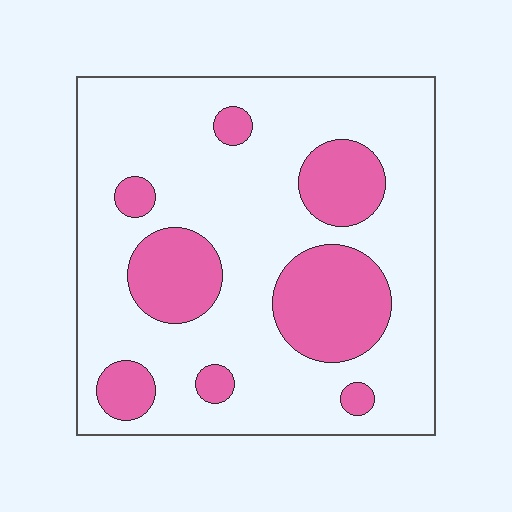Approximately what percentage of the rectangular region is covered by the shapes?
Approximately 25%.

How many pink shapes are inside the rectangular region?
8.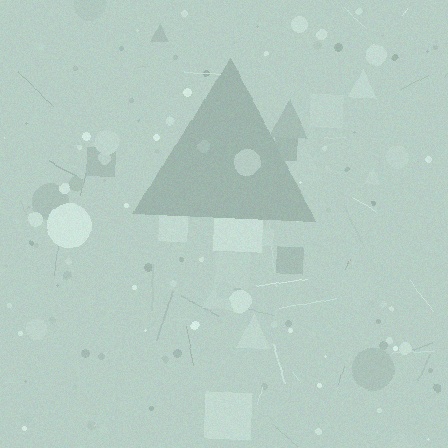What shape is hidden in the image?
A triangle is hidden in the image.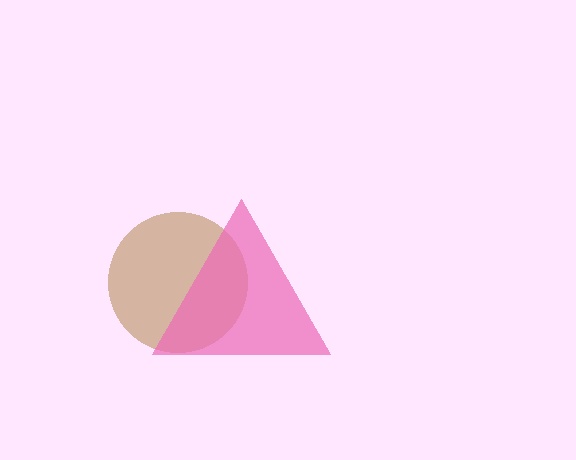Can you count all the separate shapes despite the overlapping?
Yes, there are 2 separate shapes.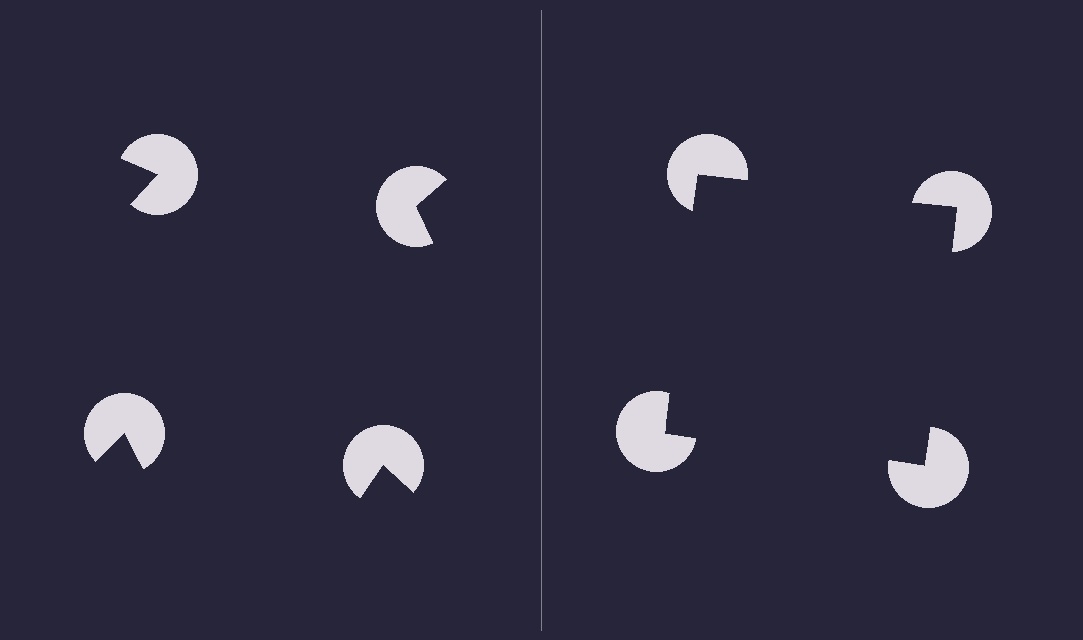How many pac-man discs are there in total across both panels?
8 — 4 on each side.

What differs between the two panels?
The pac-man discs are positioned identically on both sides; only the wedge orientations differ. On the right they align to a square; on the left they are misaligned.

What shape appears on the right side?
An illusory square.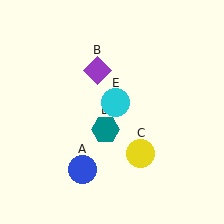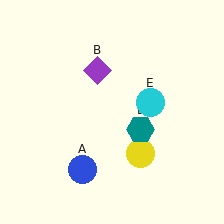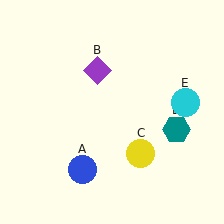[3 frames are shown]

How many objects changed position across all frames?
2 objects changed position: teal hexagon (object D), cyan circle (object E).